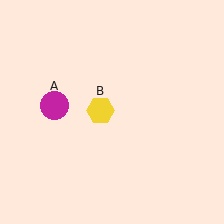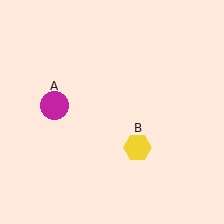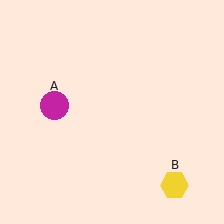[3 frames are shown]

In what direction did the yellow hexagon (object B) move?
The yellow hexagon (object B) moved down and to the right.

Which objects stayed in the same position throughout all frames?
Magenta circle (object A) remained stationary.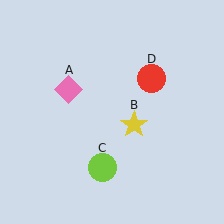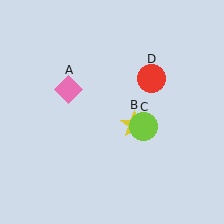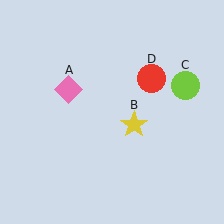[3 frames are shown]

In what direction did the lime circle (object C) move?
The lime circle (object C) moved up and to the right.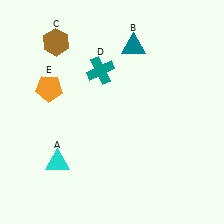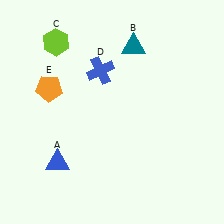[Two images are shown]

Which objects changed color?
A changed from cyan to blue. C changed from brown to lime. D changed from teal to blue.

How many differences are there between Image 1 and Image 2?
There are 3 differences between the two images.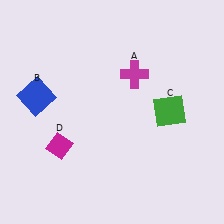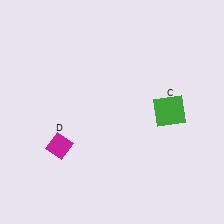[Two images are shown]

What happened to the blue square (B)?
The blue square (B) was removed in Image 2. It was in the top-left area of Image 1.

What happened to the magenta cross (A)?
The magenta cross (A) was removed in Image 2. It was in the top-right area of Image 1.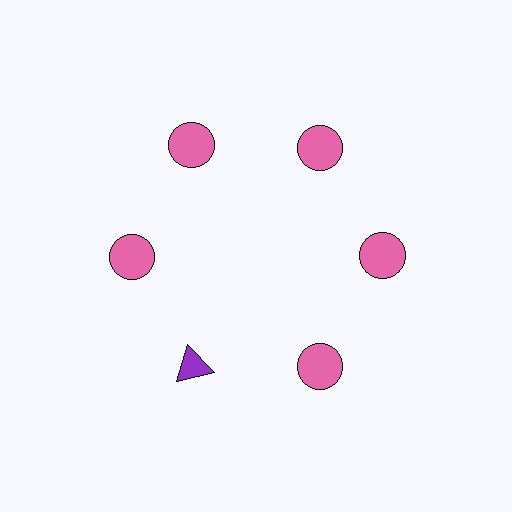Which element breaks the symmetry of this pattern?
The purple triangle at roughly the 7 o'clock position breaks the symmetry. All other shapes are pink circles.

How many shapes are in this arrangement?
There are 6 shapes arranged in a ring pattern.